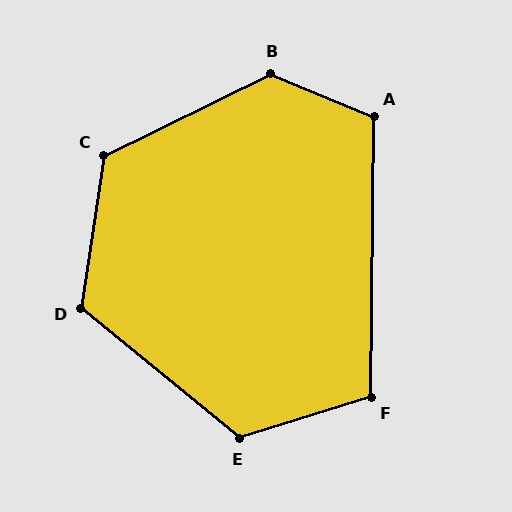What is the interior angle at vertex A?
Approximately 112 degrees (obtuse).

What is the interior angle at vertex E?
Approximately 124 degrees (obtuse).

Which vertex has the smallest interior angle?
F, at approximately 108 degrees.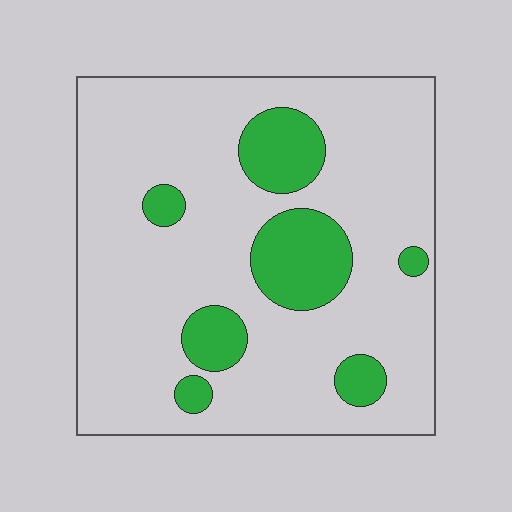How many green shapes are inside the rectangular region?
7.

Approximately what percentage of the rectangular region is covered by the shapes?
Approximately 20%.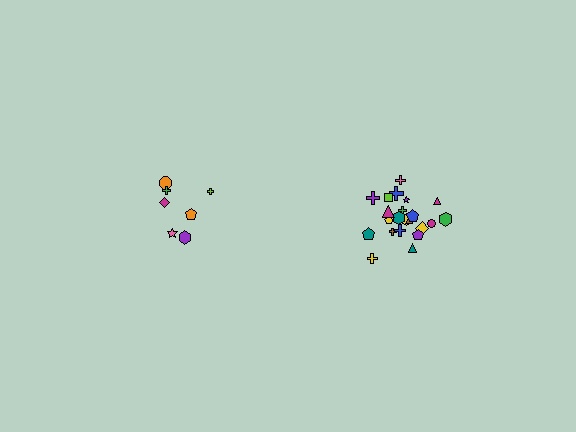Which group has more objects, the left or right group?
The right group.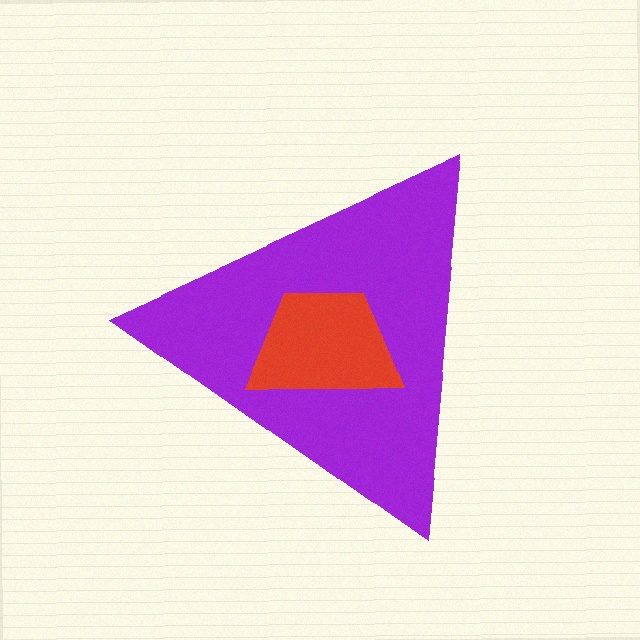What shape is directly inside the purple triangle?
The red trapezoid.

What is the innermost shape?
The red trapezoid.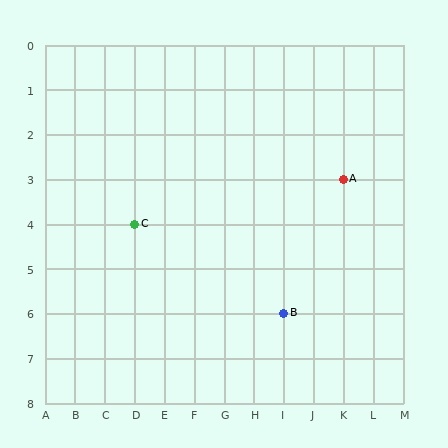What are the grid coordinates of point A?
Point A is at grid coordinates (K, 3).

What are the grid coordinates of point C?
Point C is at grid coordinates (D, 4).